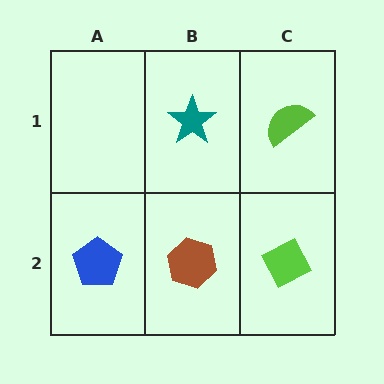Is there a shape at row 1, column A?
No, that cell is empty.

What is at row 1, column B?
A teal star.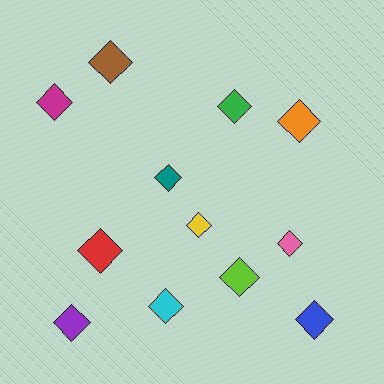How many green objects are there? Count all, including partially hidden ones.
There is 1 green object.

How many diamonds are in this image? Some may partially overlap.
There are 12 diamonds.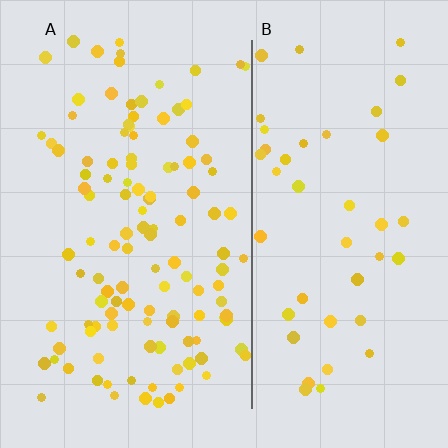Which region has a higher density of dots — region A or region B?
A (the left).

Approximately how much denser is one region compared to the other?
Approximately 2.5× — region A over region B.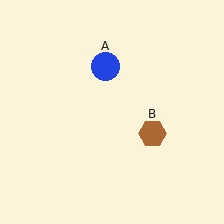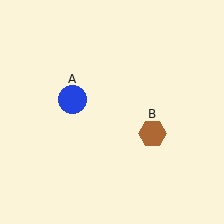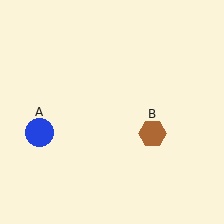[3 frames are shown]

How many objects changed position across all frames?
1 object changed position: blue circle (object A).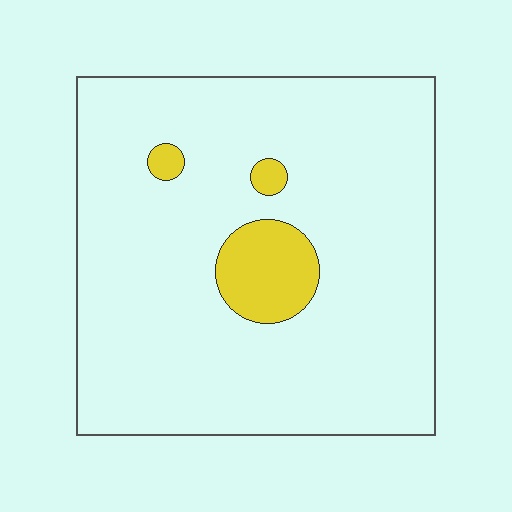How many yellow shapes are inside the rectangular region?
3.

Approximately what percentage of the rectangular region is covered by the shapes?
Approximately 10%.